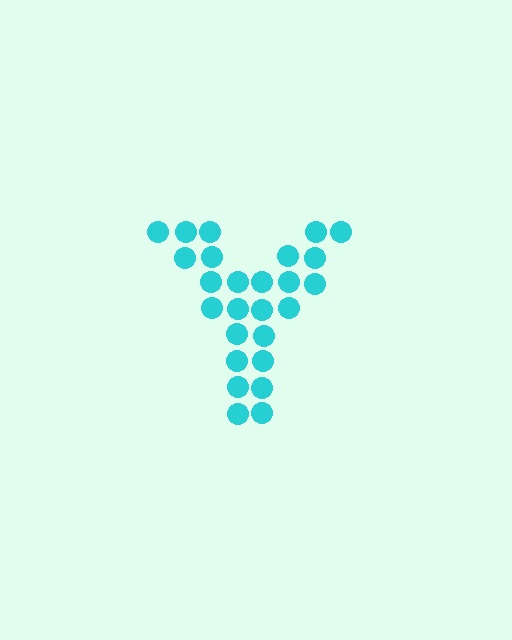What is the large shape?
The large shape is the letter Y.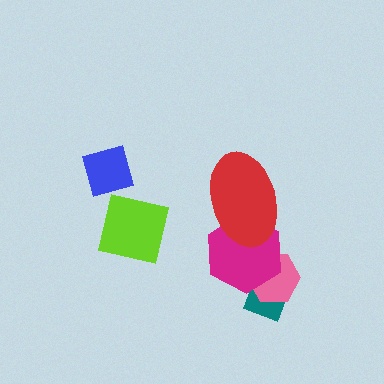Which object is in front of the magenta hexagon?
The red ellipse is in front of the magenta hexagon.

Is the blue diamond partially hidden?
No, no other shape covers it.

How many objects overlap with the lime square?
0 objects overlap with the lime square.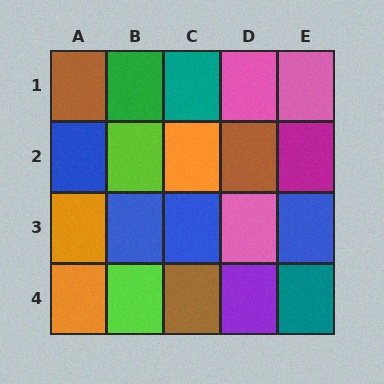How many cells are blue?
4 cells are blue.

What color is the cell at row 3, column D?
Pink.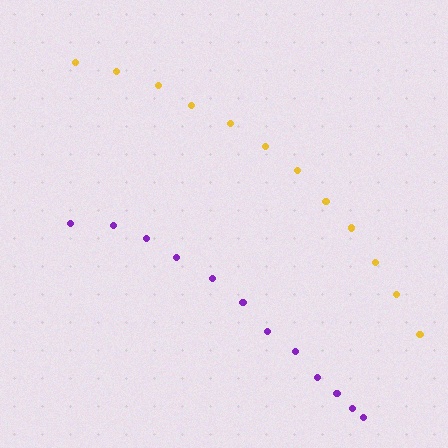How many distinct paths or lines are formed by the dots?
There are 2 distinct paths.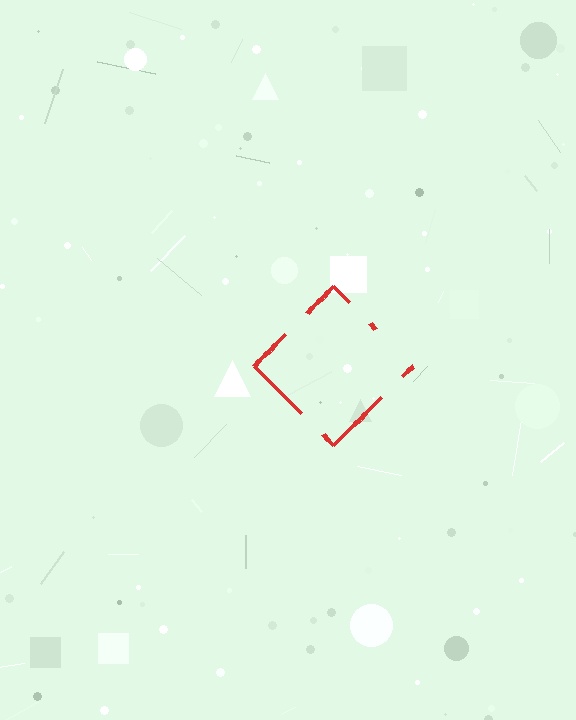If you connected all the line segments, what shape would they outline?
They would outline a diamond.